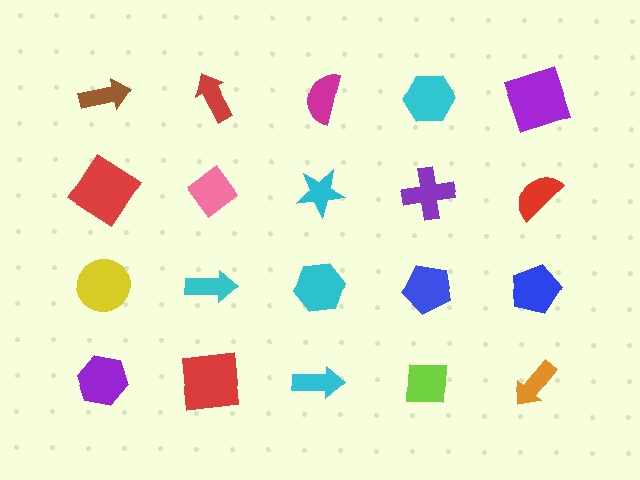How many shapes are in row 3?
5 shapes.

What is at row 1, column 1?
A brown arrow.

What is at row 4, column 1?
A purple hexagon.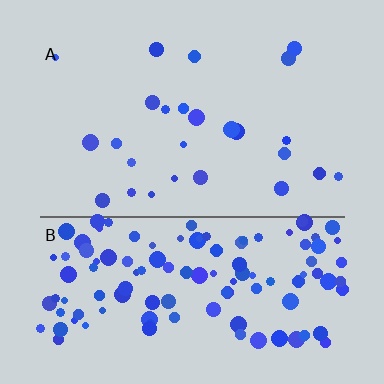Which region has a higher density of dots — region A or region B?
B (the bottom).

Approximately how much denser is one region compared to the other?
Approximately 4.8× — region B over region A.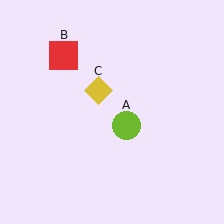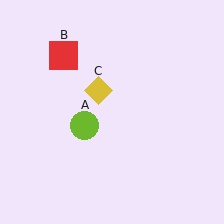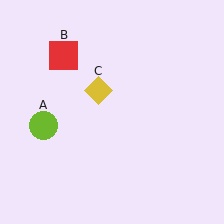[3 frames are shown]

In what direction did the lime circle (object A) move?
The lime circle (object A) moved left.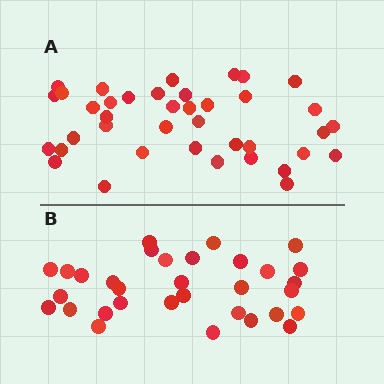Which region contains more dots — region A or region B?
Region A (the top region) has more dots.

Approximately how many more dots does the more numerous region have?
Region A has roughly 8 or so more dots than region B.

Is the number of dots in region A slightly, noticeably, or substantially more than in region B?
Region A has only slightly more — the two regions are fairly close. The ratio is roughly 1.2 to 1.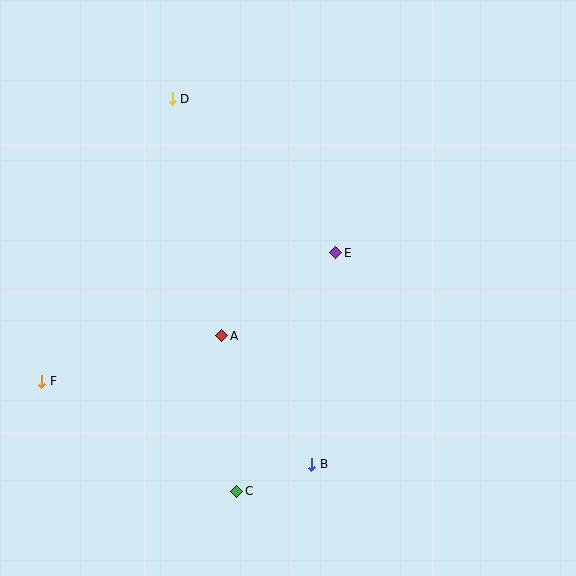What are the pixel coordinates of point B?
Point B is at (312, 464).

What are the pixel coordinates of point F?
Point F is at (42, 381).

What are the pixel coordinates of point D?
Point D is at (172, 99).